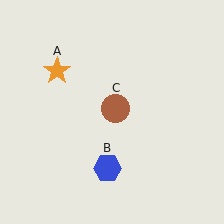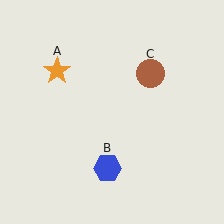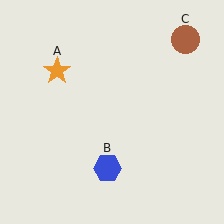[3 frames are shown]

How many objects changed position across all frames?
1 object changed position: brown circle (object C).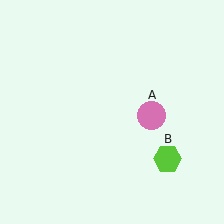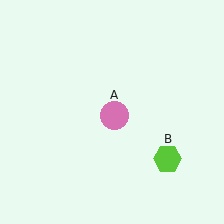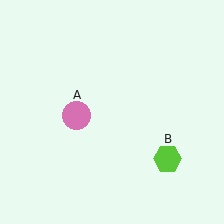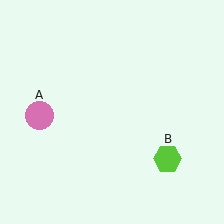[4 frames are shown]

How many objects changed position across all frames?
1 object changed position: pink circle (object A).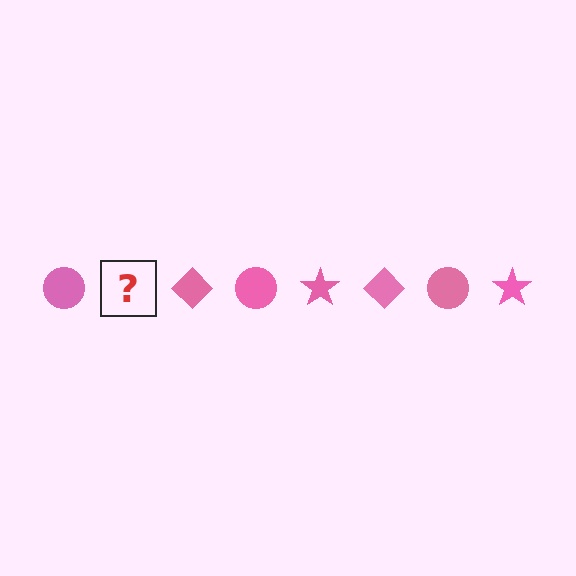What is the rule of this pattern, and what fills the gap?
The rule is that the pattern cycles through circle, star, diamond shapes in pink. The gap should be filled with a pink star.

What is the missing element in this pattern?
The missing element is a pink star.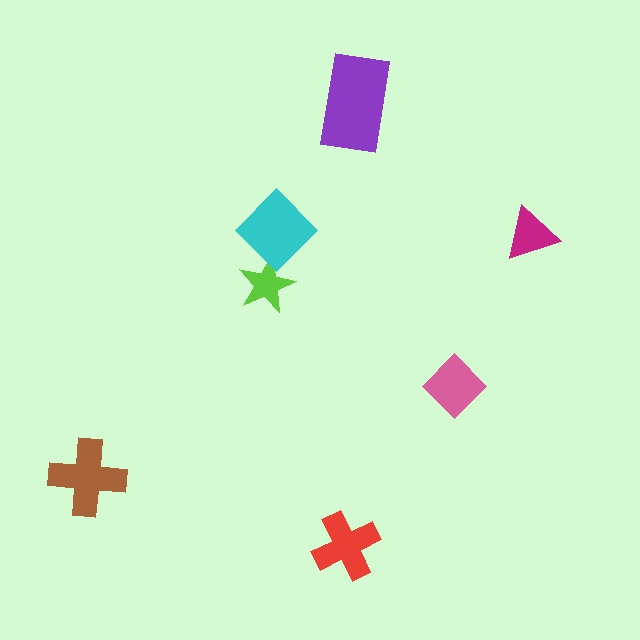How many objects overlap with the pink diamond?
0 objects overlap with the pink diamond.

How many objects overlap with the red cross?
0 objects overlap with the red cross.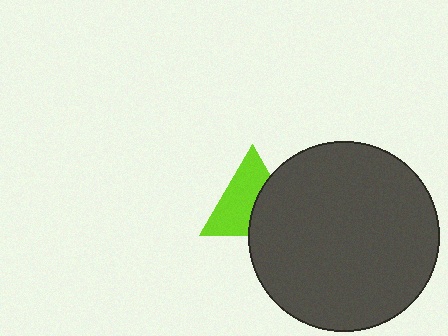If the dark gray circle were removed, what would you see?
You would see the complete lime triangle.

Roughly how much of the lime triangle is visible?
About half of it is visible (roughly 60%).